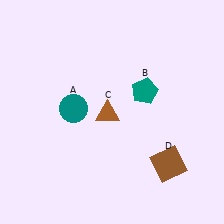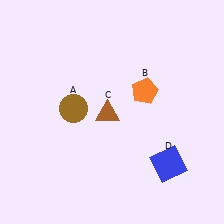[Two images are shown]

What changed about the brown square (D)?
In Image 1, D is brown. In Image 2, it changed to blue.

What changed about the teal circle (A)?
In Image 1, A is teal. In Image 2, it changed to brown.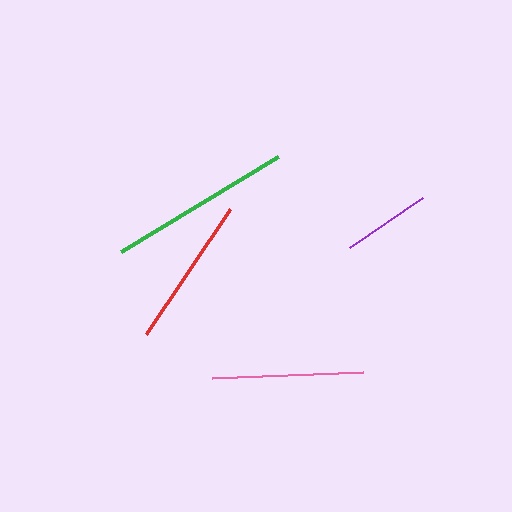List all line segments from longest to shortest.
From longest to shortest: green, pink, red, purple.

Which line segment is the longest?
The green line is the longest at approximately 183 pixels.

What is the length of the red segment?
The red segment is approximately 150 pixels long.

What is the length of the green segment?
The green segment is approximately 183 pixels long.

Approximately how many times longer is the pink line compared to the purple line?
The pink line is approximately 1.7 times the length of the purple line.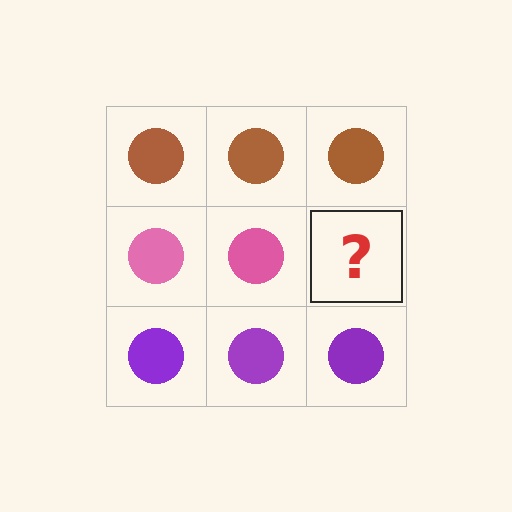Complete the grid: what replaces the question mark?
The question mark should be replaced with a pink circle.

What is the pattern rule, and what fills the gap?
The rule is that each row has a consistent color. The gap should be filled with a pink circle.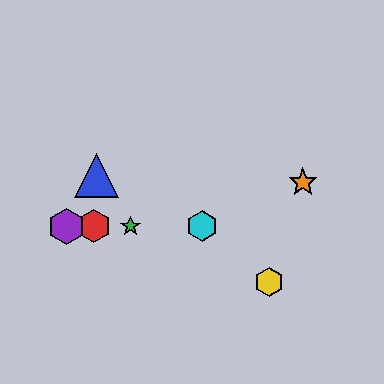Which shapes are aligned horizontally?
The red hexagon, the green star, the purple hexagon, the cyan hexagon are aligned horizontally.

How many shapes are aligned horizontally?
4 shapes (the red hexagon, the green star, the purple hexagon, the cyan hexagon) are aligned horizontally.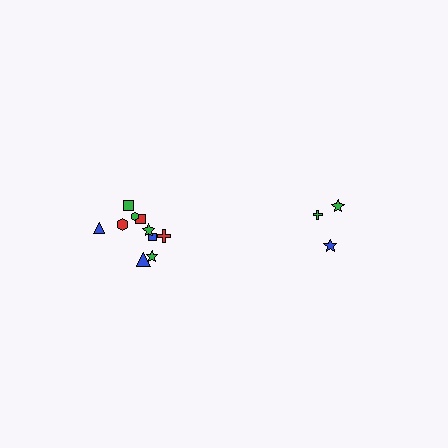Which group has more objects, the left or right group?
The left group.